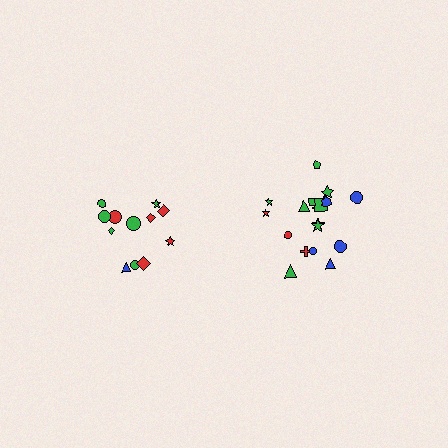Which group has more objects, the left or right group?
The right group.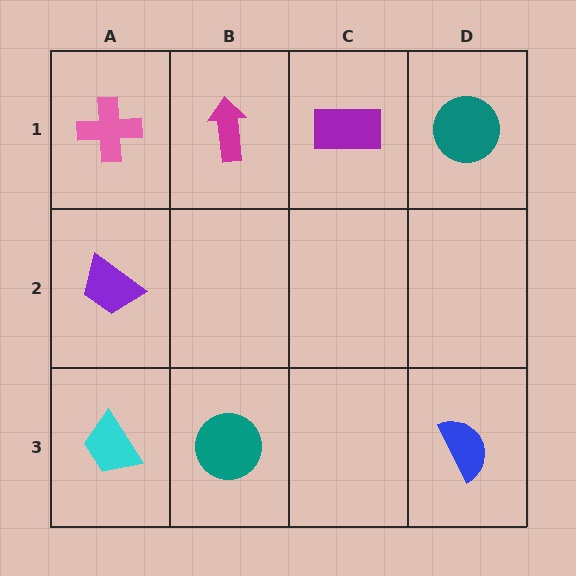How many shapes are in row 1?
4 shapes.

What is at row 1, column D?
A teal circle.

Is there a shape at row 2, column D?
No, that cell is empty.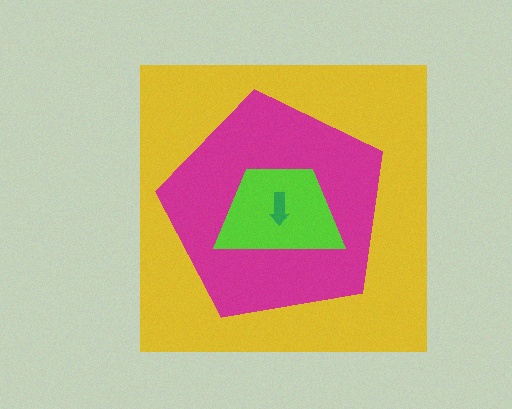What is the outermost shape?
The yellow square.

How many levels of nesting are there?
4.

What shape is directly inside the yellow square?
The magenta pentagon.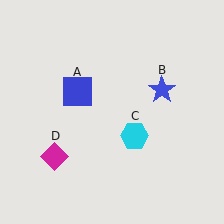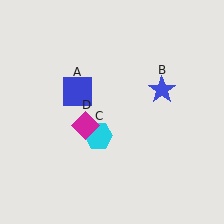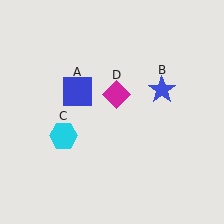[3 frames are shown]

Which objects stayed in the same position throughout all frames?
Blue square (object A) and blue star (object B) remained stationary.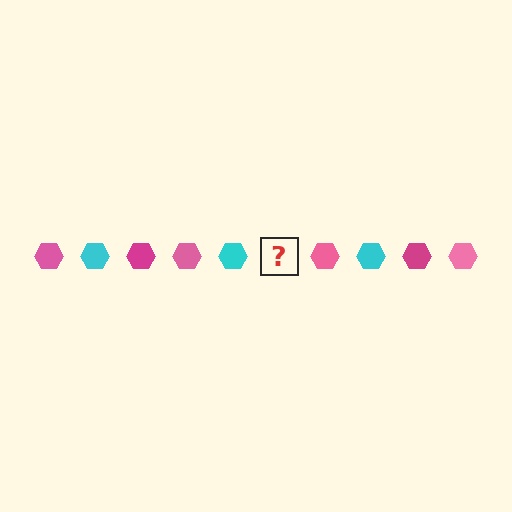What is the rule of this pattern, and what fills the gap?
The rule is that the pattern cycles through pink, cyan, magenta hexagons. The gap should be filled with a magenta hexagon.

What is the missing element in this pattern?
The missing element is a magenta hexagon.